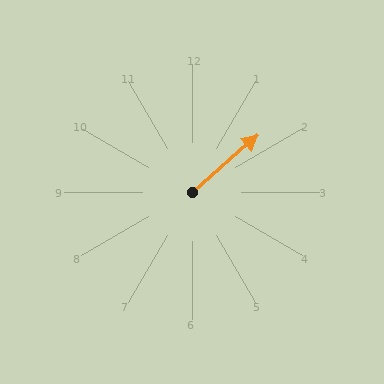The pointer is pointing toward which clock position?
Roughly 2 o'clock.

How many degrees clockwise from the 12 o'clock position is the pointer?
Approximately 49 degrees.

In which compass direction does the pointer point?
Northeast.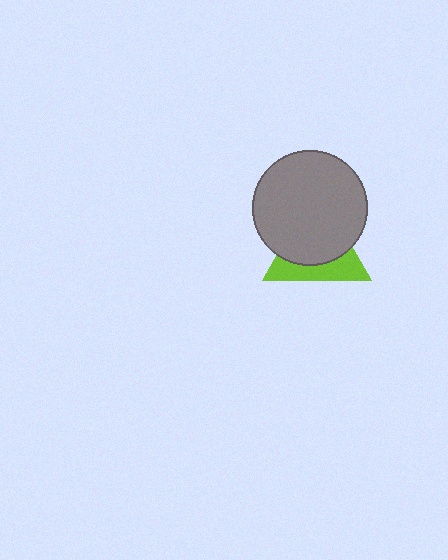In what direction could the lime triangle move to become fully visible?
The lime triangle could move down. That would shift it out from behind the gray circle entirely.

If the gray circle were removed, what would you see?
You would see the complete lime triangle.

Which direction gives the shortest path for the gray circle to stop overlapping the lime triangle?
Moving up gives the shortest separation.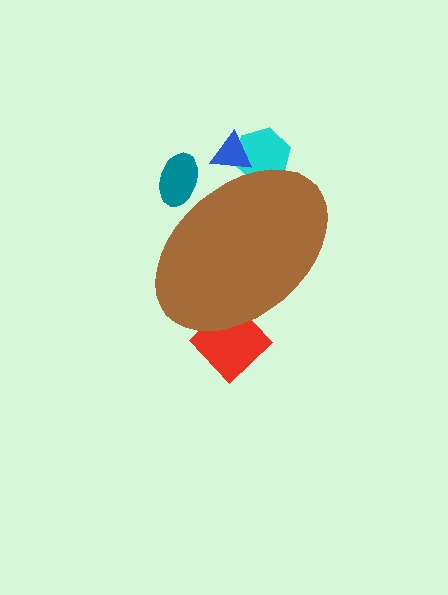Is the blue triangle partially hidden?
Yes, the blue triangle is partially hidden behind the brown ellipse.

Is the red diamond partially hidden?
Yes, the red diamond is partially hidden behind the brown ellipse.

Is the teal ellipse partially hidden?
Yes, the teal ellipse is partially hidden behind the brown ellipse.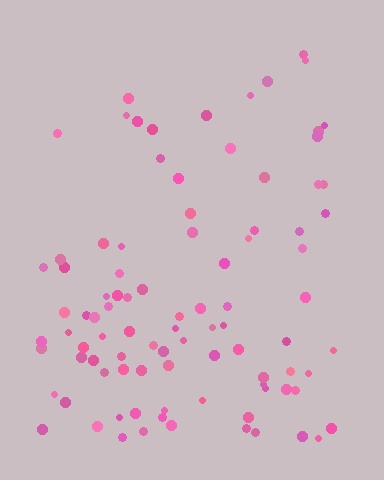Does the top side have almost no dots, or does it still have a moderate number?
Still a moderate number, just noticeably fewer than the bottom.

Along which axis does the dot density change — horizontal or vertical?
Vertical.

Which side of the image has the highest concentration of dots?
The bottom.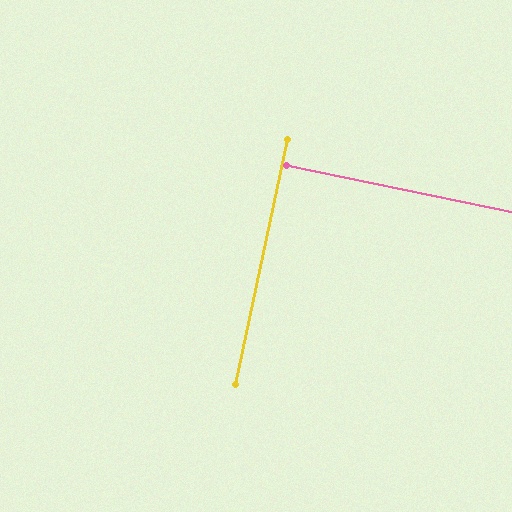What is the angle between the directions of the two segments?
Approximately 90 degrees.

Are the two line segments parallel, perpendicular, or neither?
Perpendicular — they meet at approximately 90°.